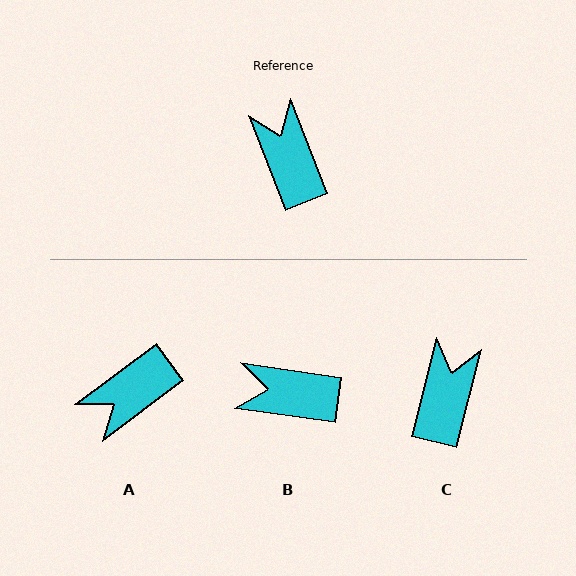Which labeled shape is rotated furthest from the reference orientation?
A, about 105 degrees away.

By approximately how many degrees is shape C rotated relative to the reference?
Approximately 36 degrees clockwise.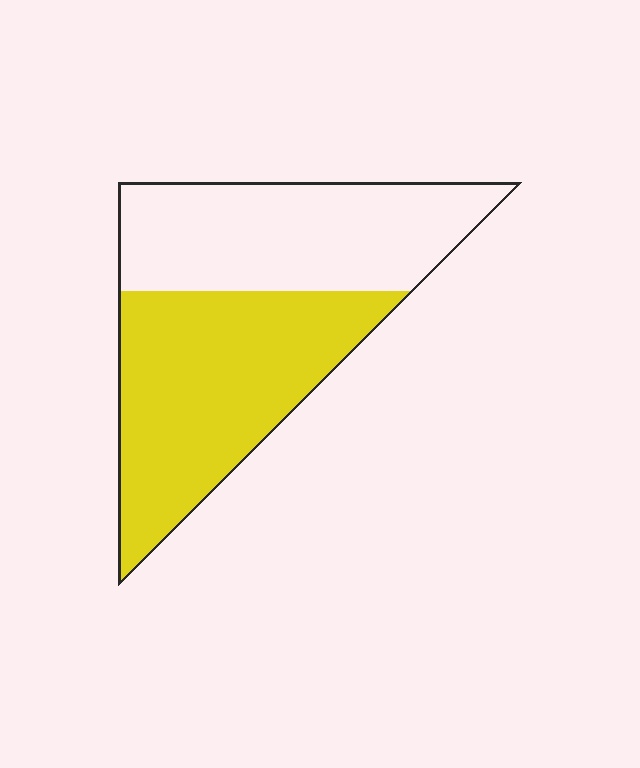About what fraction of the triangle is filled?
About one half (1/2).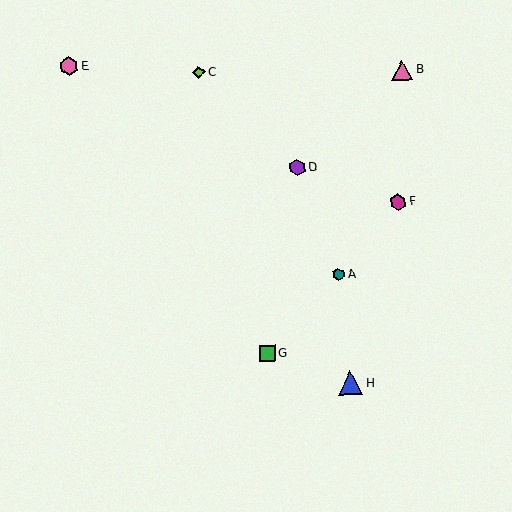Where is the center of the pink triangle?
The center of the pink triangle is at (402, 70).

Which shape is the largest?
The blue triangle (labeled H) is the largest.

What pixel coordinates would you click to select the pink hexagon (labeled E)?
Click at (69, 66) to select the pink hexagon E.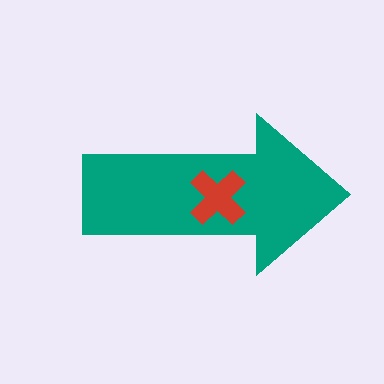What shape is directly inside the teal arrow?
The red cross.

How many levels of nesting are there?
2.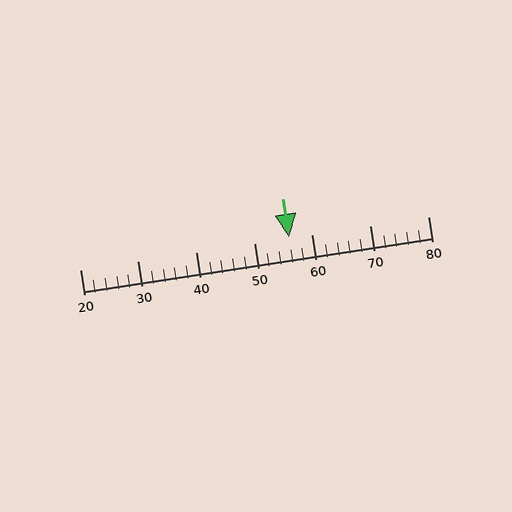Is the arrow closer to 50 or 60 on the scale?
The arrow is closer to 60.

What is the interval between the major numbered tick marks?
The major tick marks are spaced 10 units apart.